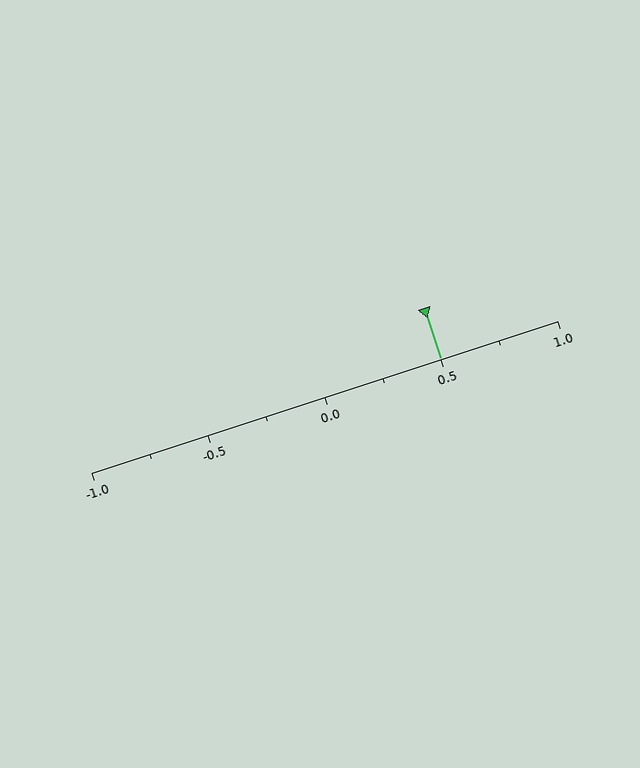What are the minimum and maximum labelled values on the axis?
The axis runs from -1.0 to 1.0.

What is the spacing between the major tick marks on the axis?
The major ticks are spaced 0.5 apart.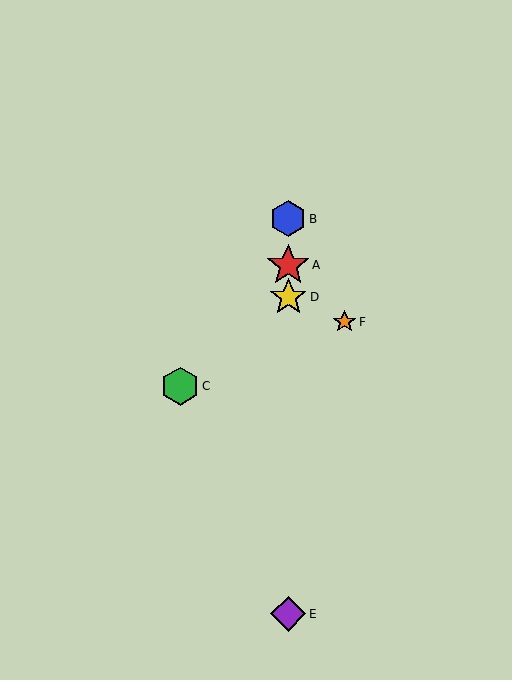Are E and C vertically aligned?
No, E is at x≈288 and C is at x≈180.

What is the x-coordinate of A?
Object A is at x≈288.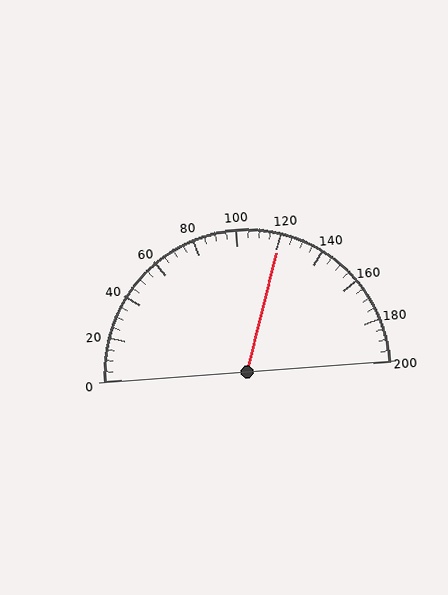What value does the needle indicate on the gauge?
The needle indicates approximately 120.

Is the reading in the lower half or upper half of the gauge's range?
The reading is in the upper half of the range (0 to 200).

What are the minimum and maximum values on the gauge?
The gauge ranges from 0 to 200.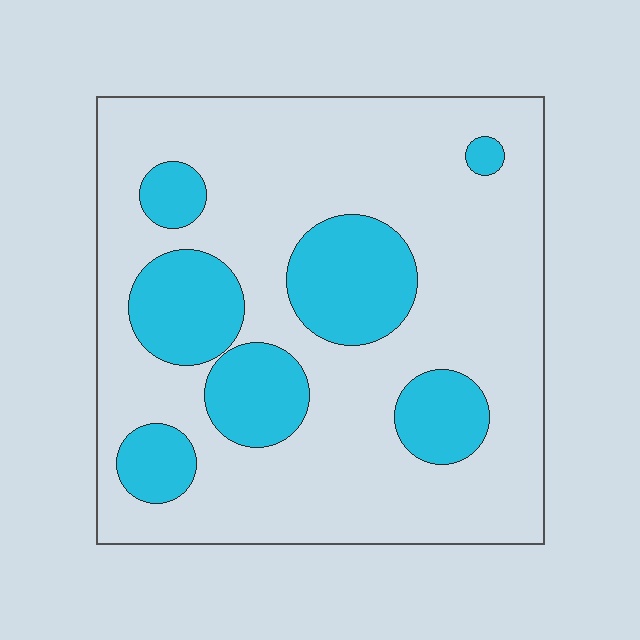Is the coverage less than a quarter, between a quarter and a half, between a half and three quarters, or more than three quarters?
Between a quarter and a half.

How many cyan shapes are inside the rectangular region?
7.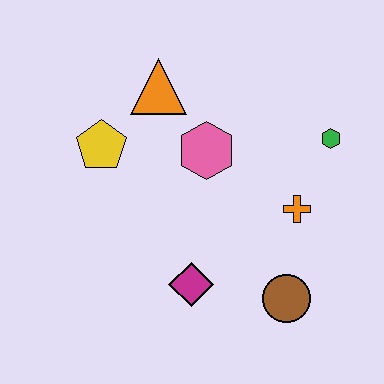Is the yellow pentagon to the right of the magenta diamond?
No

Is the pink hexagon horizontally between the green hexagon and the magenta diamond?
Yes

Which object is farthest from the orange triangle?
The brown circle is farthest from the orange triangle.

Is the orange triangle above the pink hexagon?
Yes